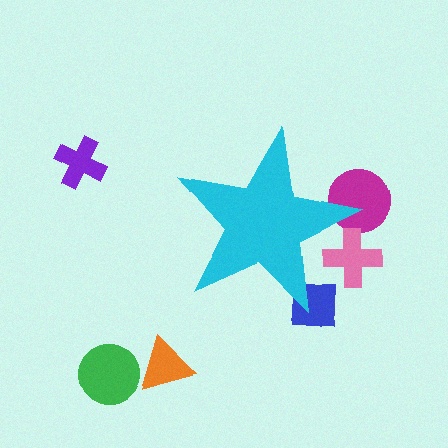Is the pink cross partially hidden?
Yes, the pink cross is partially hidden behind the cyan star.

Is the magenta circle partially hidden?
Yes, the magenta circle is partially hidden behind the cyan star.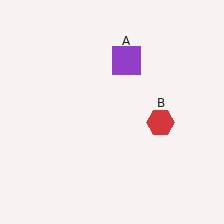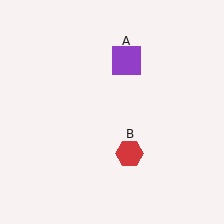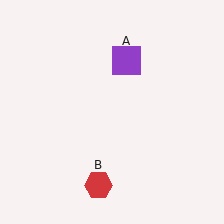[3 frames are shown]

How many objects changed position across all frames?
1 object changed position: red hexagon (object B).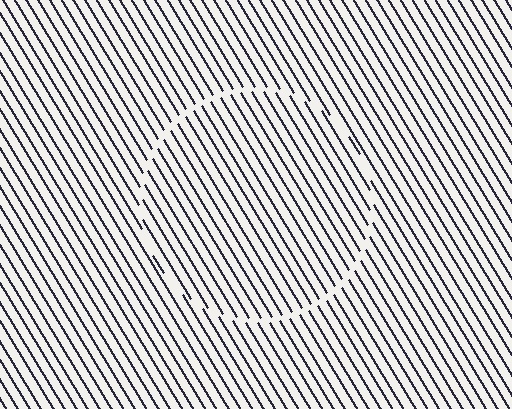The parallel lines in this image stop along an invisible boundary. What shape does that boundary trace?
An illusory circle. The interior of the shape contains the same grating, shifted by half a period — the contour is defined by the phase discontinuity where line-ends from the inner and outer gratings abut.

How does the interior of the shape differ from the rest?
The interior of the shape contains the same grating, shifted by half a period — the contour is defined by the phase discontinuity where line-ends from the inner and outer gratings abut.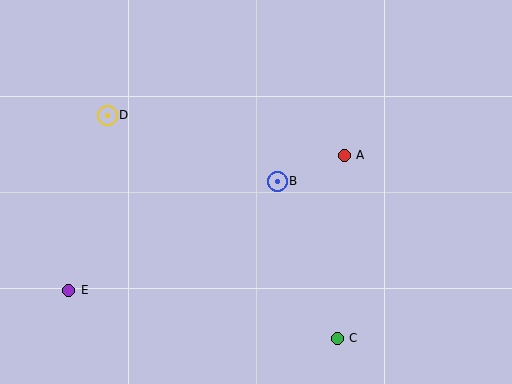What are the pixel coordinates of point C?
Point C is at (337, 338).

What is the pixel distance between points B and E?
The distance between B and E is 235 pixels.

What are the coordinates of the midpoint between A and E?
The midpoint between A and E is at (206, 223).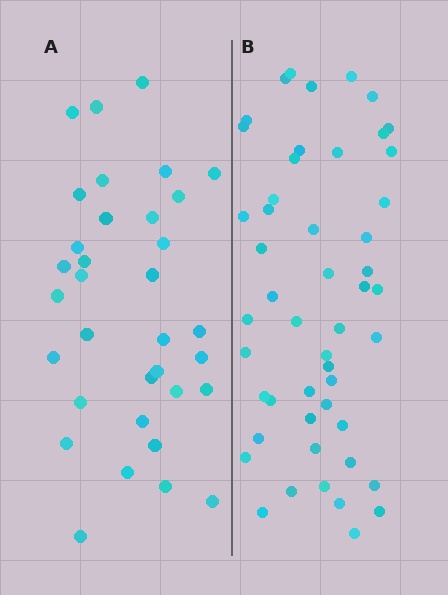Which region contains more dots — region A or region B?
Region B (the right region) has more dots.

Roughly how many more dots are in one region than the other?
Region B has approximately 15 more dots than region A.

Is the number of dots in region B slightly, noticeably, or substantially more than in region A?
Region B has substantially more. The ratio is roughly 1.5 to 1.